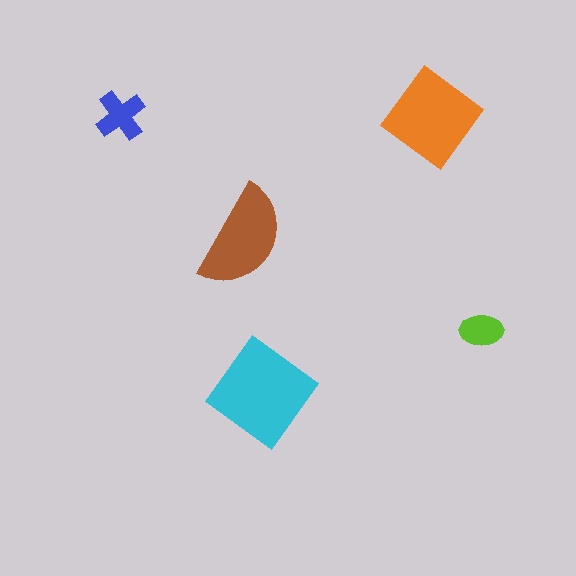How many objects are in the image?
There are 5 objects in the image.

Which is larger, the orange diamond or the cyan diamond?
The cyan diamond.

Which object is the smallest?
The lime ellipse.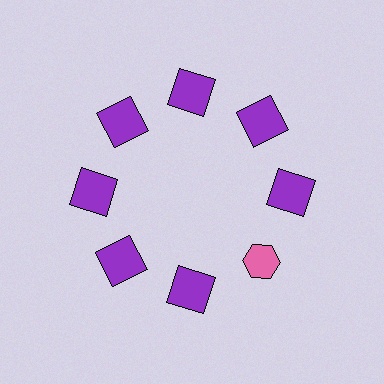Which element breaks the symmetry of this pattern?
The pink hexagon at roughly the 4 o'clock position breaks the symmetry. All other shapes are purple squares.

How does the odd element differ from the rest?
It differs in both color (pink instead of purple) and shape (hexagon instead of square).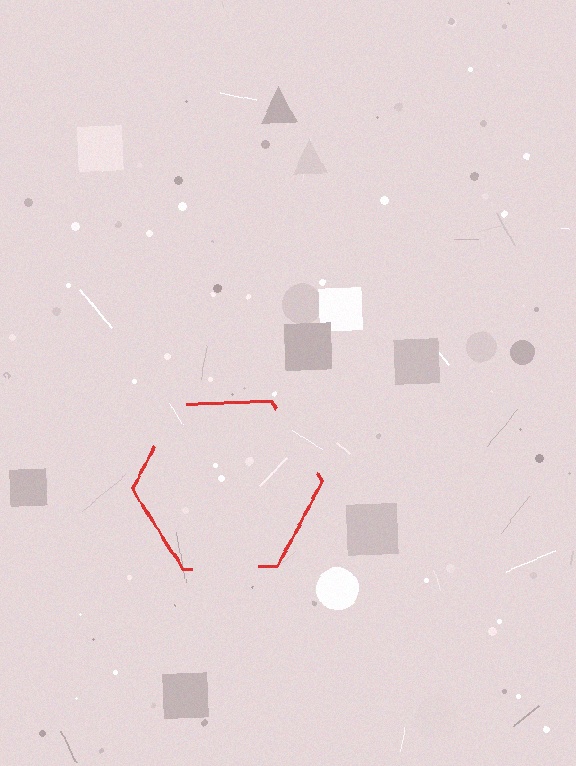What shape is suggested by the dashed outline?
The dashed outline suggests a hexagon.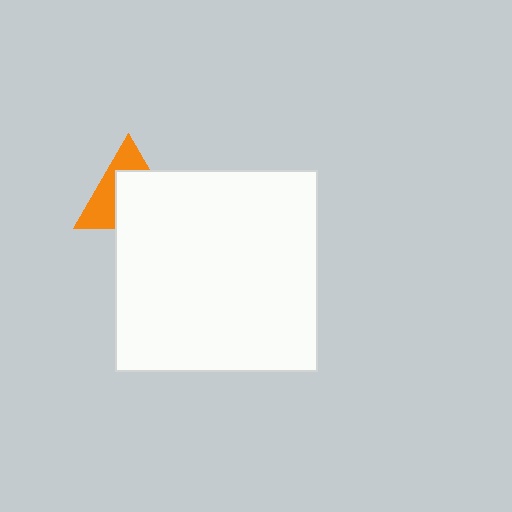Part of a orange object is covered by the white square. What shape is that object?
It is a triangle.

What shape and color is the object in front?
The object in front is a white square.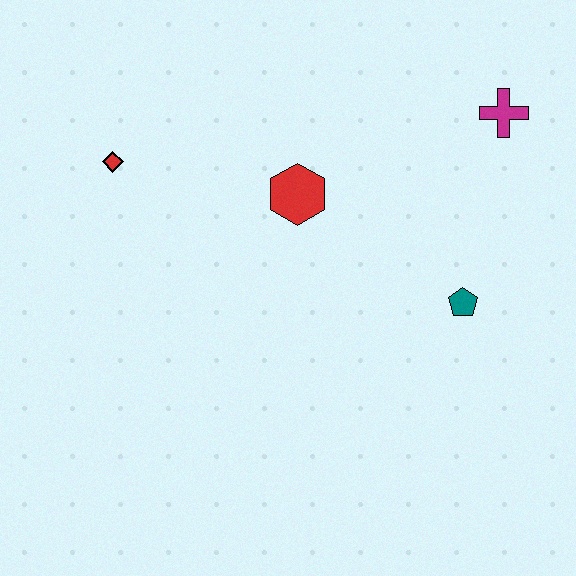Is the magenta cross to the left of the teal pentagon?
No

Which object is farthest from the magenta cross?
The red diamond is farthest from the magenta cross.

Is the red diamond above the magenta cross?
No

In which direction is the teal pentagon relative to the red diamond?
The teal pentagon is to the right of the red diamond.